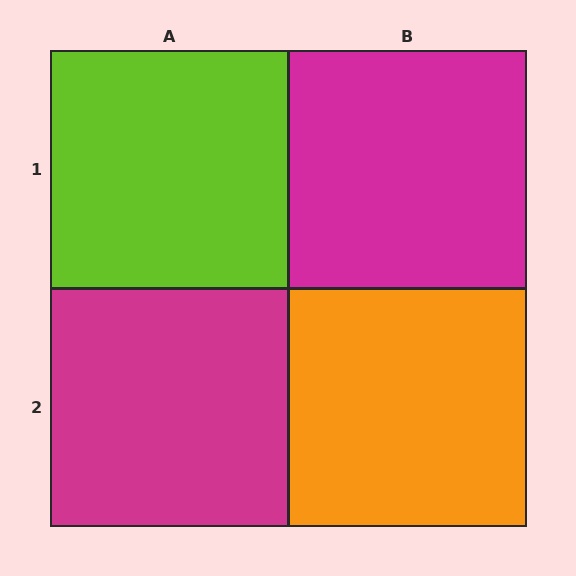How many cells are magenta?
2 cells are magenta.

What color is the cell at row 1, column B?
Magenta.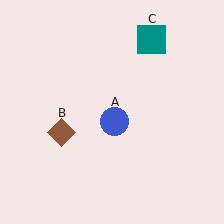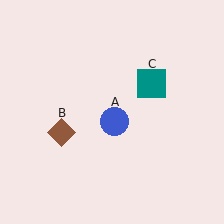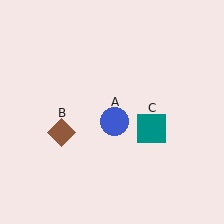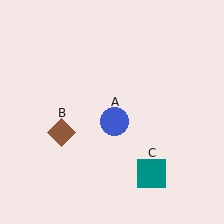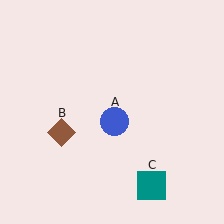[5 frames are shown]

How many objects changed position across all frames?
1 object changed position: teal square (object C).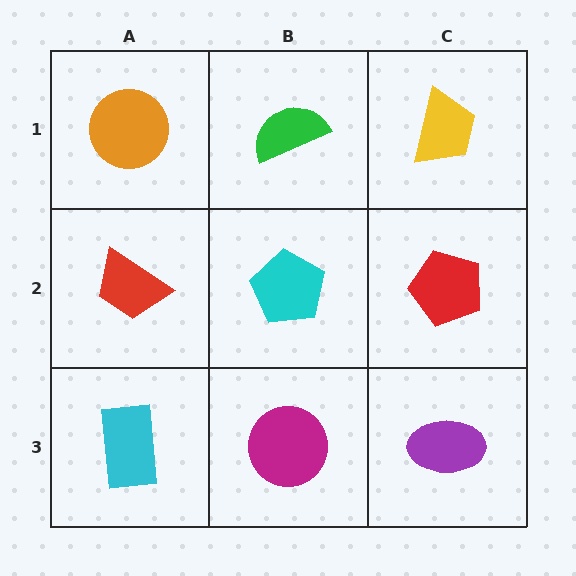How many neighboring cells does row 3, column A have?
2.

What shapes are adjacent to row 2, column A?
An orange circle (row 1, column A), a cyan rectangle (row 3, column A), a cyan pentagon (row 2, column B).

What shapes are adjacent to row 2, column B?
A green semicircle (row 1, column B), a magenta circle (row 3, column B), a red trapezoid (row 2, column A), a red pentagon (row 2, column C).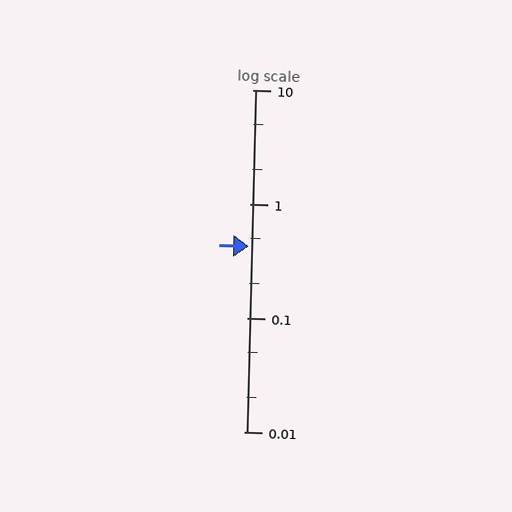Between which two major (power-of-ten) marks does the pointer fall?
The pointer is between 0.1 and 1.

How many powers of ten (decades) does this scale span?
The scale spans 3 decades, from 0.01 to 10.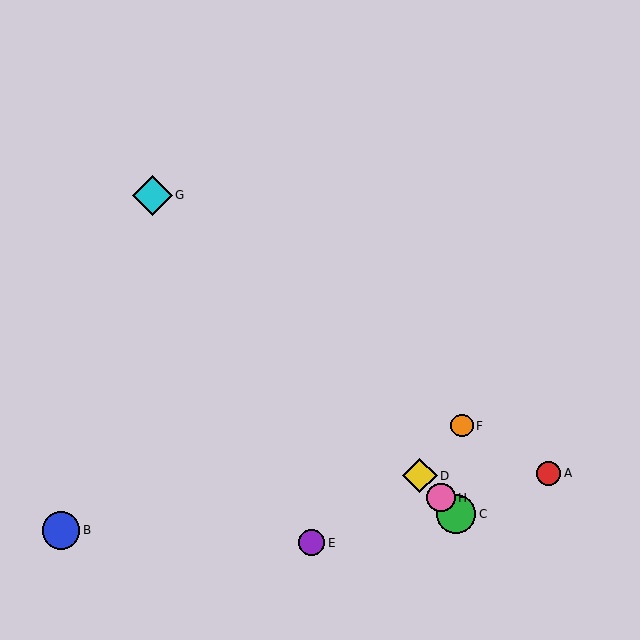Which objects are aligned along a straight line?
Objects C, D, G, H are aligned along a straight line.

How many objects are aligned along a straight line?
4 objects (C, D, G, H) are aligned along a straight line.